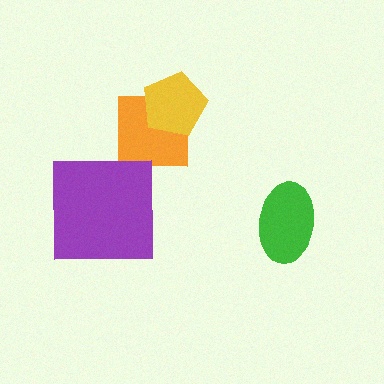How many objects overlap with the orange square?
1 object overlaps with the orange square.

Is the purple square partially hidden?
No, no other shape covers it.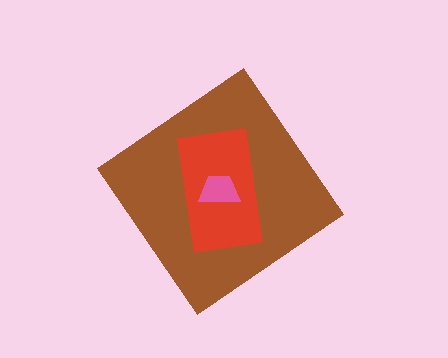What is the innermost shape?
The pink trapezoid.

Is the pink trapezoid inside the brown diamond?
Yes.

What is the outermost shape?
The brown diamond.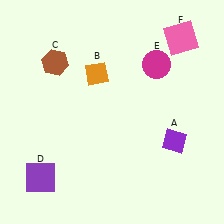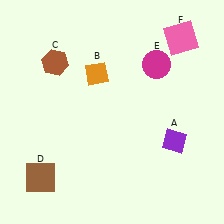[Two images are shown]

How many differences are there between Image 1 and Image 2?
There is 1 difference between the two images.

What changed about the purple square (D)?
In Image 1, D is purple. In Image 2, it changed to brown.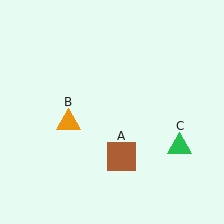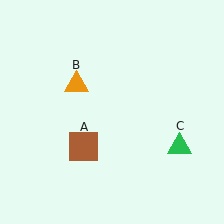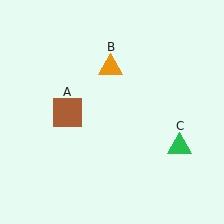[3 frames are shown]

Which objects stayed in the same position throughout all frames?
Green triangle (object C) remained stationary.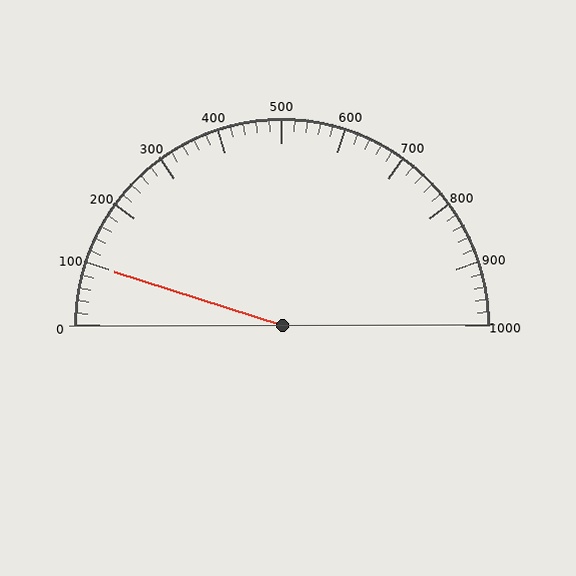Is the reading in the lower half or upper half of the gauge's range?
The reading is in the lower half of the range (0 to 1000).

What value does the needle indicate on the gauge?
The needle indicates approximately 100.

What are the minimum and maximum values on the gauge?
The gauge ranges from 0 to 1000.